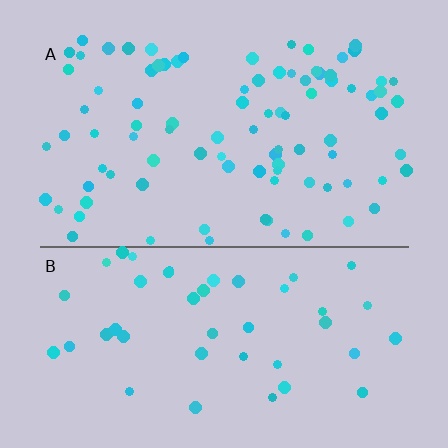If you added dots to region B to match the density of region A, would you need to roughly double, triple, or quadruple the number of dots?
Approximately double.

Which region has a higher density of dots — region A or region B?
A (the top).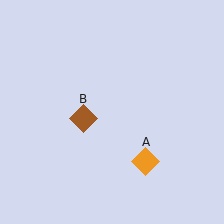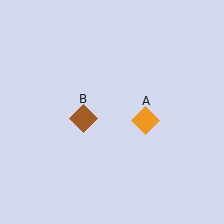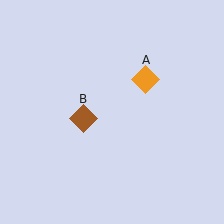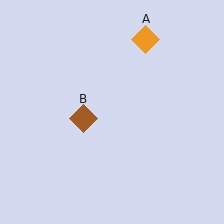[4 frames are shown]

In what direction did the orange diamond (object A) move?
The orange diamond (object A) moved up.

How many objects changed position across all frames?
1 object changed position: orange diamond (object A).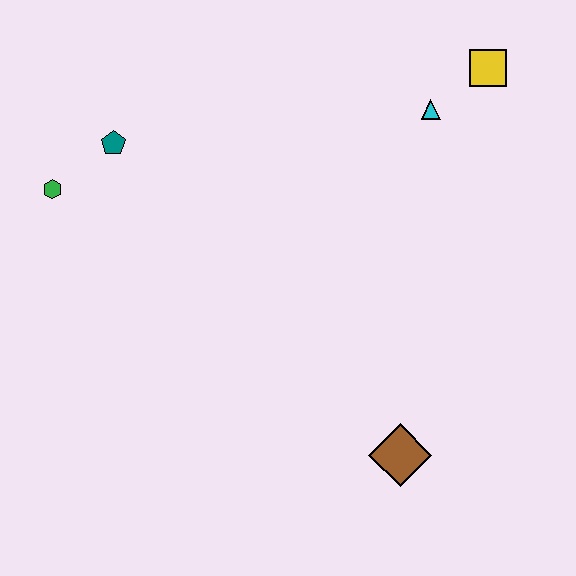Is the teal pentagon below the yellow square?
Yes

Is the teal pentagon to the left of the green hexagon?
No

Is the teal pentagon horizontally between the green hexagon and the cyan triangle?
Yes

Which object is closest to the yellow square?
The cyan triangle is closest to the yellow square.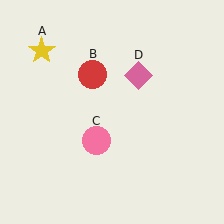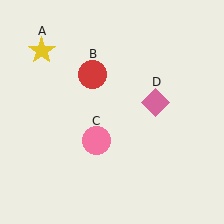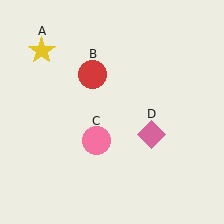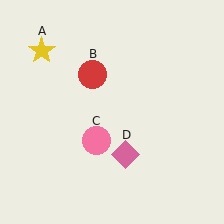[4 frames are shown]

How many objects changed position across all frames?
1 object changed position: pink diamond (object D).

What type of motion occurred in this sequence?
The pink diamond (object D) rotated clockwise around the center of the scene.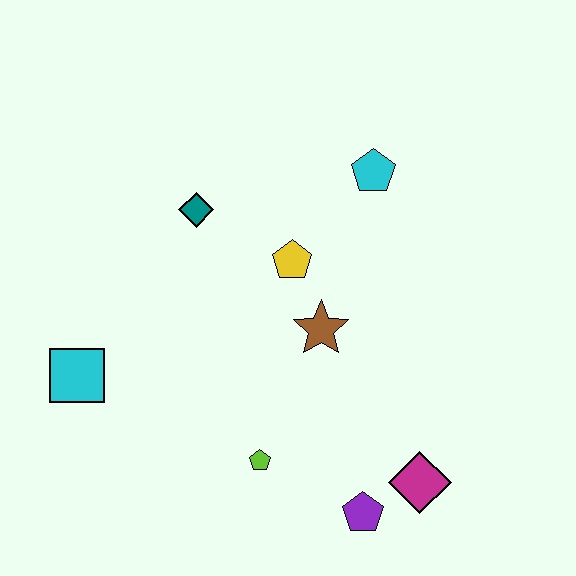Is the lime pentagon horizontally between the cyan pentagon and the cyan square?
Yes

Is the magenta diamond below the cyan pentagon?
Yes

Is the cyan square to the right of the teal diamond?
No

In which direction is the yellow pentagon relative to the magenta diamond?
The yellow pentagon is above the magenta diamond.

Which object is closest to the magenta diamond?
The purple pentagon is closest to the magenta diamond.